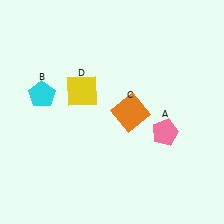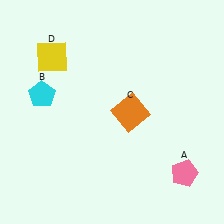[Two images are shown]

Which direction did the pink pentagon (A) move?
The pink pentagon (A) moved down.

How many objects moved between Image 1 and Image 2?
2 objects moved between the two images.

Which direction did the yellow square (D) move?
The yellow square (D) moved up.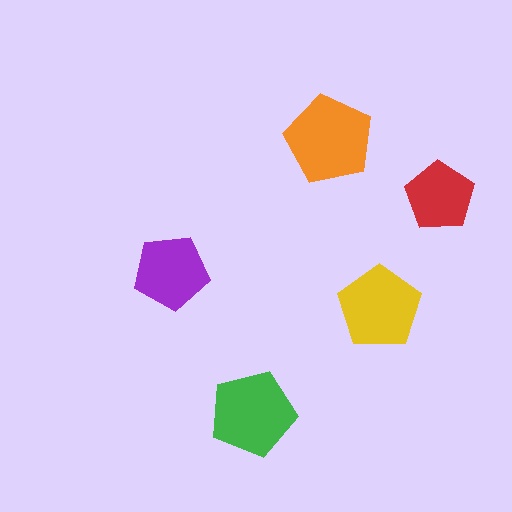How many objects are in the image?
There are 5 objects in the image.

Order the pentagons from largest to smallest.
the orange one, the green one, the yellow one, the purple one, the red one.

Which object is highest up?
The orange pentagon is topmost.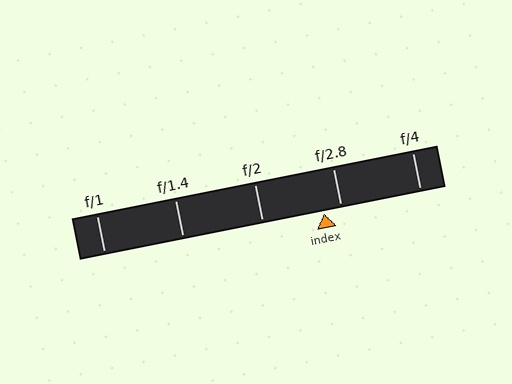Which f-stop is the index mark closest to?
The index mark is closest to f/2.8.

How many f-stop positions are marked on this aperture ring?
There are 5 f-stop positions marked.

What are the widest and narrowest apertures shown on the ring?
The widest aperture shown is f/1 and the narrowest is f/4.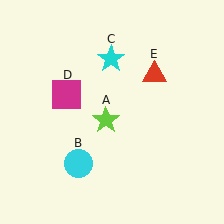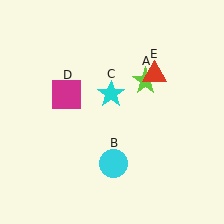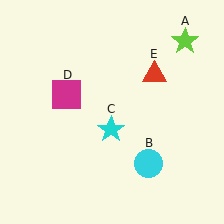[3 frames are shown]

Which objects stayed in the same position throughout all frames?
Magenta square (object D) and red triangle (object E) remained stationary.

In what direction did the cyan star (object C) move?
The cyan star (object C) moved down.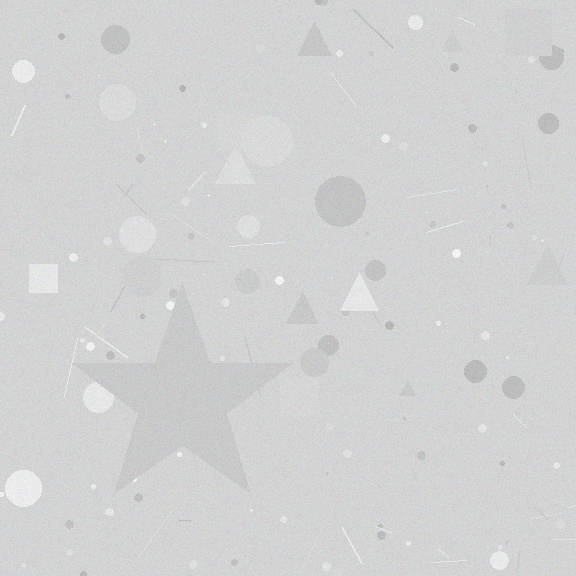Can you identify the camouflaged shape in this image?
The camouflaged shape is a star.